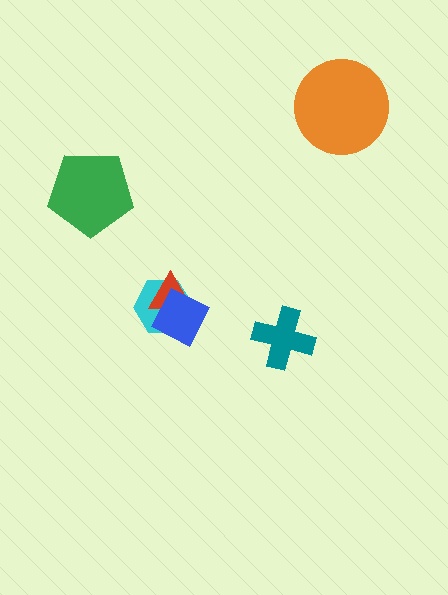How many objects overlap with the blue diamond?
2 objects overlap with the blue diamond.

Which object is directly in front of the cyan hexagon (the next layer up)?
The red triangle is directly in front of the cyan hexagon.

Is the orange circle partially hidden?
No, no other shape covers it.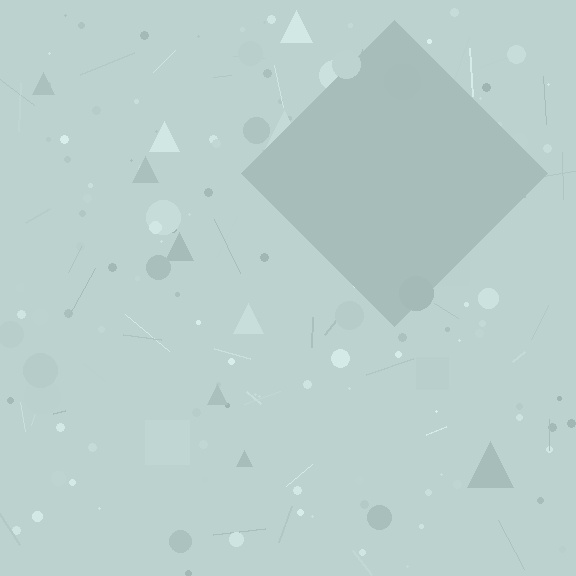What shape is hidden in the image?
A diamond is hidden in the image.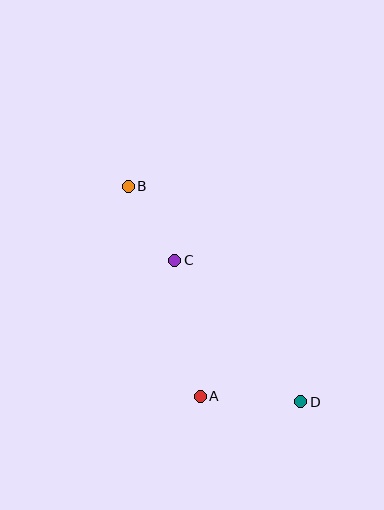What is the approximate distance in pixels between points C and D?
The distance between C and D is approximately 189 pixels.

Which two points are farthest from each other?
Points B and D are farthest from each other.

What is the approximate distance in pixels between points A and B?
The distance between A and B is approximately 222 pixels.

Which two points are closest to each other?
Points B and C are closest to each other.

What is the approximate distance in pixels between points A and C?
The distance between A and C is approximately 139 pixels.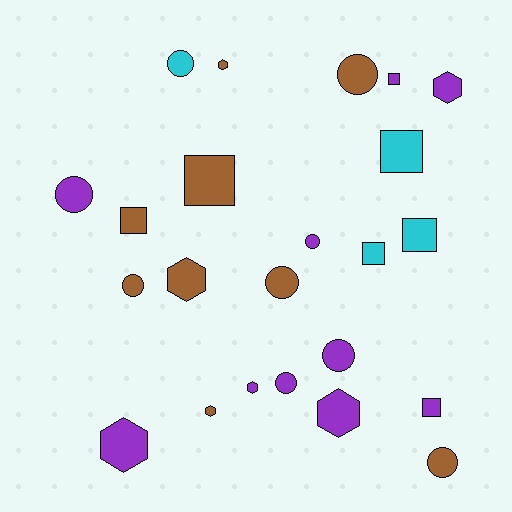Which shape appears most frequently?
Circle, with 9 objects.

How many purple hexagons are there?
There are 4 purple hexagons.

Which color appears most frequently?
Purple, with 10 objects.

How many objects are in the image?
There are 23 objects.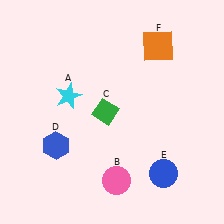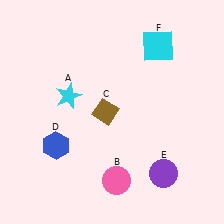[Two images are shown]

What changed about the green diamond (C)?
In Image 1, C is green. In Image 2, it changed to brown.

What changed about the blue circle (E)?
In Image 1, E is blue. In Image 2, it changed to purple.